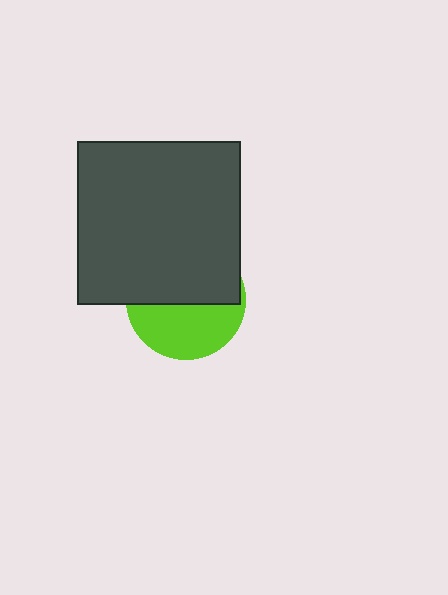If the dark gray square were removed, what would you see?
You would see the complete lime circle.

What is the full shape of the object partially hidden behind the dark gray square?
The partially hidden object is a lime circle.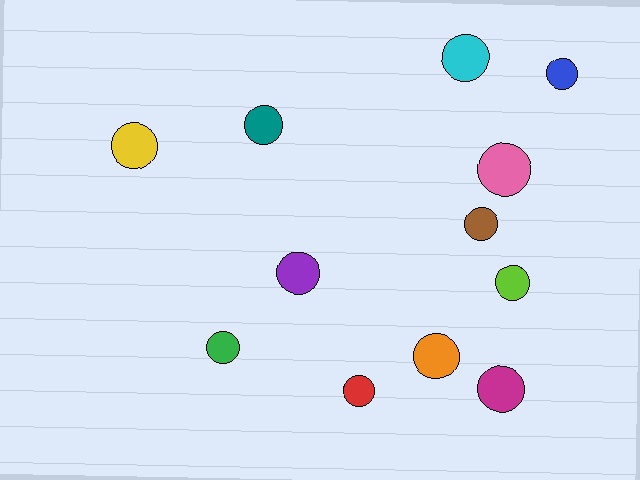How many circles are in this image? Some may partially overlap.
There are 12 circles.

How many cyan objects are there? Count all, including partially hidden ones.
There is 1 cyan object.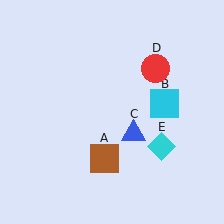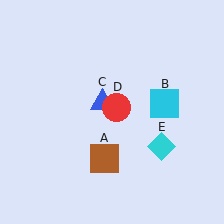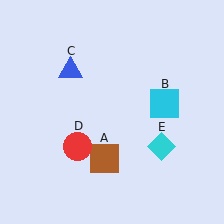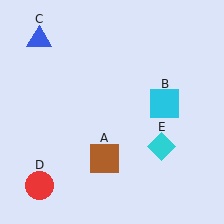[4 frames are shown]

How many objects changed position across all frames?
2 objects changed position: blue triangle (object C), red circle (object D).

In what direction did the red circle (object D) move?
The red circle (object D) moved down and to the left.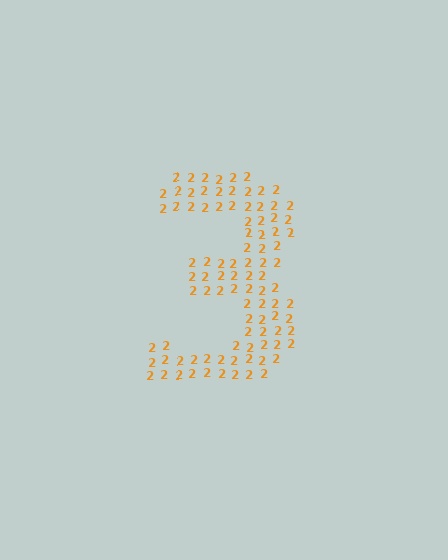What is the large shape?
The large shape is the digit 3.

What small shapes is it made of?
It is made of small digit 2's.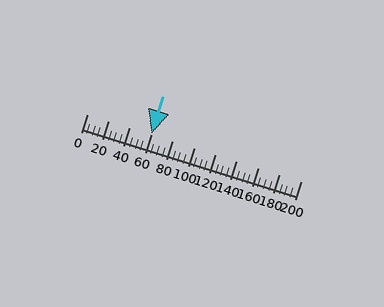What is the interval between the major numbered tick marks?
The major tick marks are spaced 20 units apart.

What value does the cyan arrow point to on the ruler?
The cyan arrow points to approximately 60.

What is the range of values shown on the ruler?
The ruler shows values from 0 to 200.